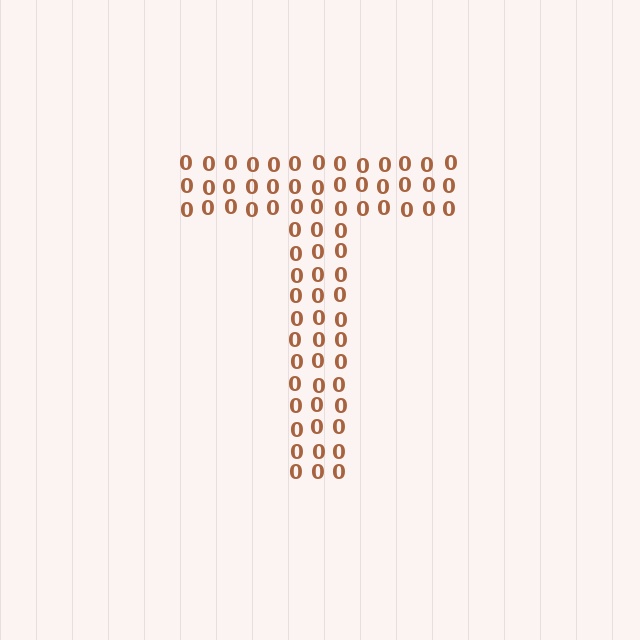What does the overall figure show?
The overall figure shows the letter T.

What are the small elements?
The small elements are digit 0's.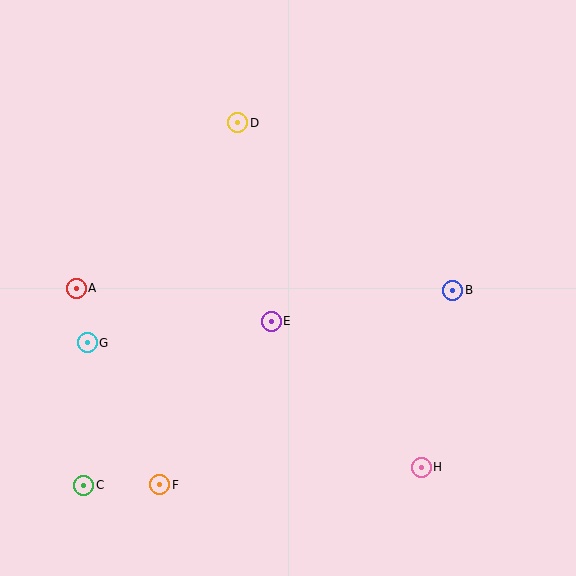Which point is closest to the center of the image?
Point E at (271, 321) is closest to the center.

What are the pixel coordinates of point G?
Point G is at (87, 343).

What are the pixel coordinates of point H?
Point H is at (421, 467).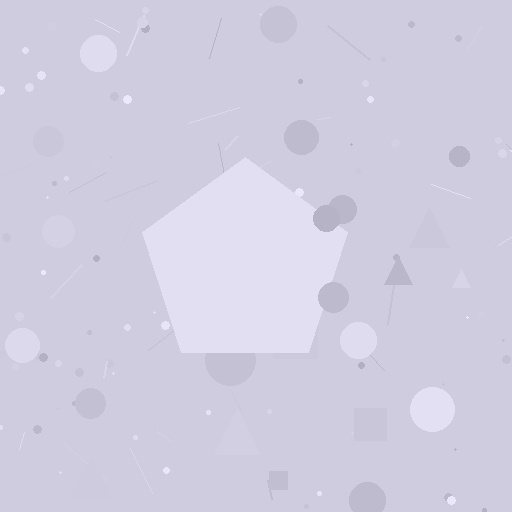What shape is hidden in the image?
A pentagon is hidden in the image.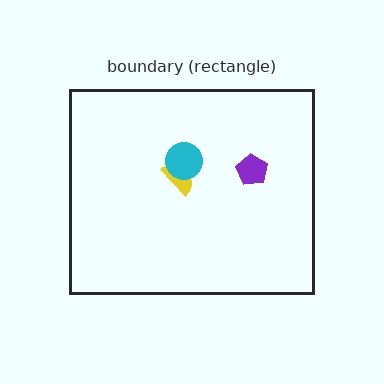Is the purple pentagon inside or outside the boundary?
Inside.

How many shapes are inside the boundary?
3 inside, 0 outside.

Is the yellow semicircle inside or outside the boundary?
Inside.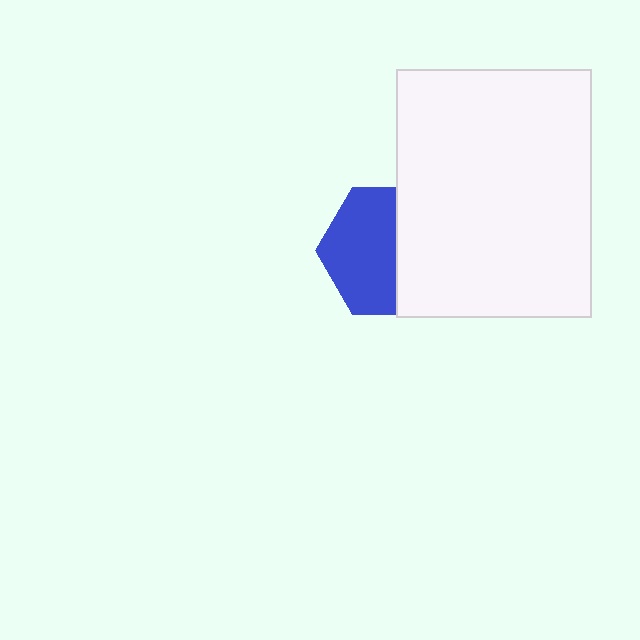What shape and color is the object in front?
The object in front is a white rectangle.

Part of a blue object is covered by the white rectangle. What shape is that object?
It is a hexagon.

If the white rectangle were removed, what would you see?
You would see the complete blue hexagon.